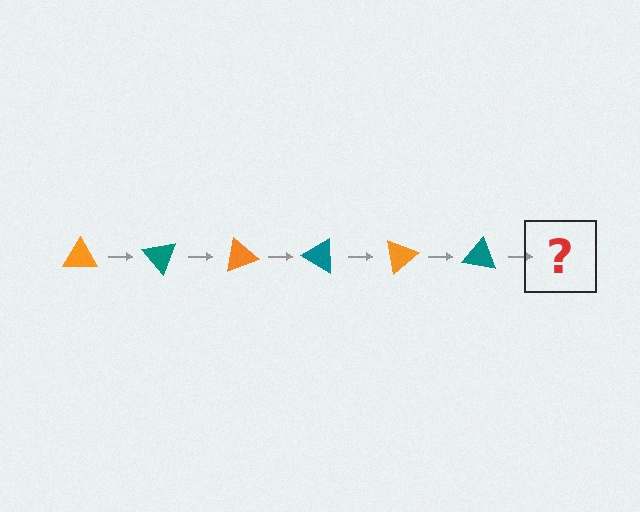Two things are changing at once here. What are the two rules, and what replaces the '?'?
The two rules are that it rotates 50 degrees each step and the color cycles through orange and teal. The '?' should be an orange triangle, rotated 300 degrees from the start.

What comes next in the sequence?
The next element should be an orange triangle, rotated 300 degrees from the start.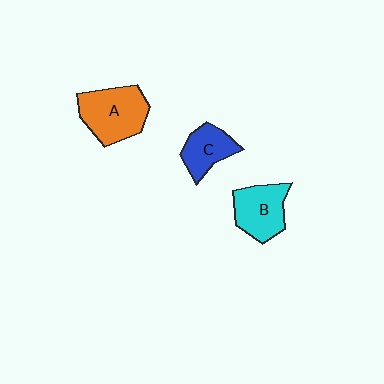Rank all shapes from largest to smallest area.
From largest to smallest: A (orange), B (cyan), C (blue).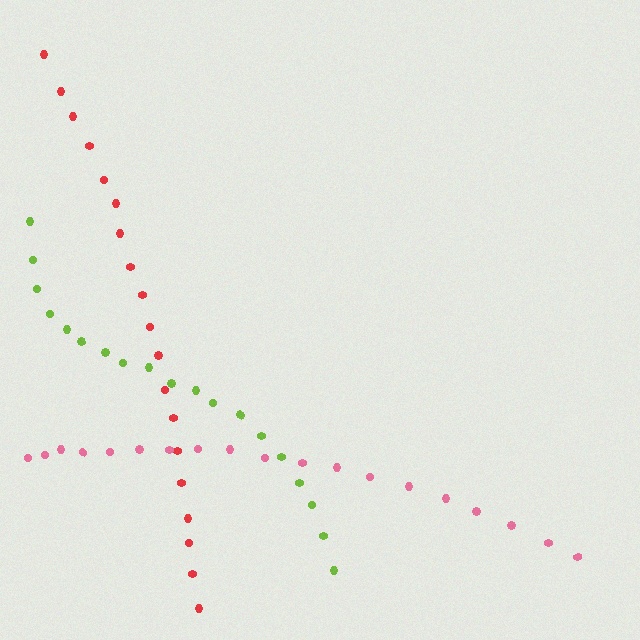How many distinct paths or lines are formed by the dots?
There are 3 distinct paths.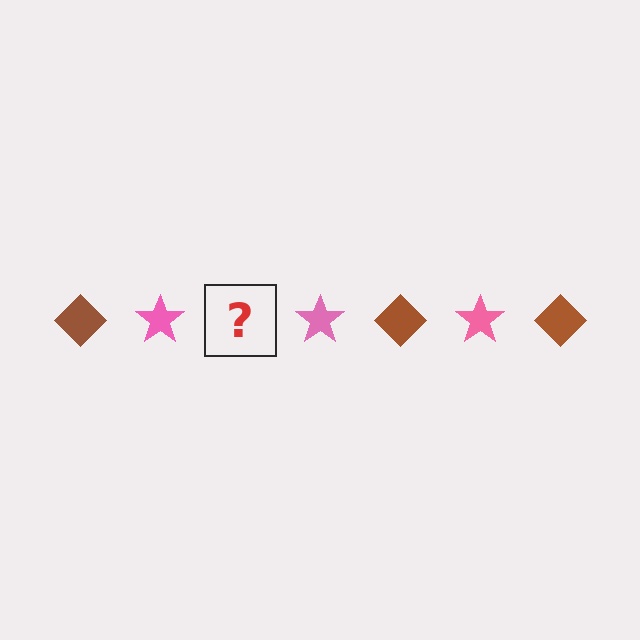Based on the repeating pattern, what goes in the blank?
The blank should be a brown diamond.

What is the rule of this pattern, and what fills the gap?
The rule is that the pattern alternates between brown diamond and pink star. The gap should be filled with a brown diamond.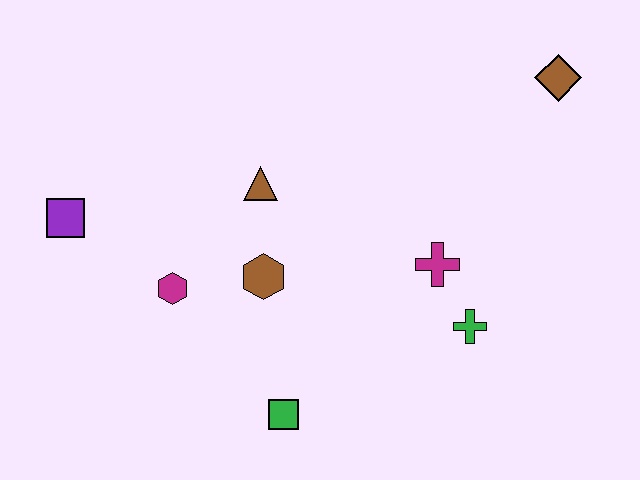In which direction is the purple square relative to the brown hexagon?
The purple square is to the left of the brown hexagon.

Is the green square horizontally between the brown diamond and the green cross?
No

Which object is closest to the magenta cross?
The green cross is closest to the magenta cross.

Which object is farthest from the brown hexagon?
The brown diamond is farthest from the brown hexagon.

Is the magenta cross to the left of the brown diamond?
Yes